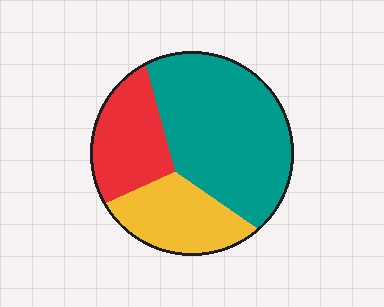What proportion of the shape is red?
Red covers 23% of the shape.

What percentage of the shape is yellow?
Yellow covers around 25% of the shape.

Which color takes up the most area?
Teal, at roughly 55%.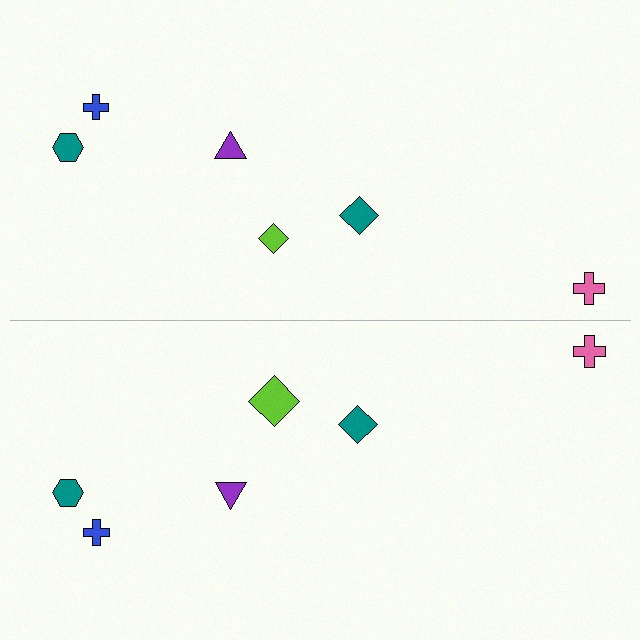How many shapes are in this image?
There are 12 shapes in this image.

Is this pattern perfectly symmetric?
No, the pattern is not perfectly symmetric. The lime diamond on the bottom side has a different size than its mirror counterpart.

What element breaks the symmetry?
The lime diamond on the bottom side has a different size than its mirror counterpart.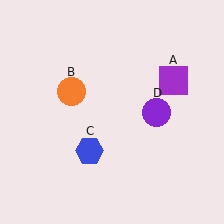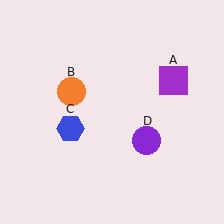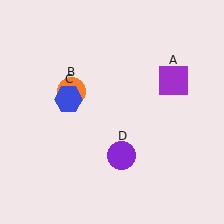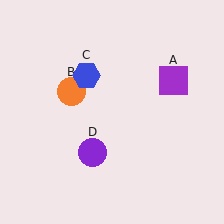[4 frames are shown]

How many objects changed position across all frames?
2 objects changed position: blue hexagon (object C), purple circle (object D).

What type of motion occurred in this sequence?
The blue hexagon (object C), purple circle (object D) rotated clockwise around the center of the scene.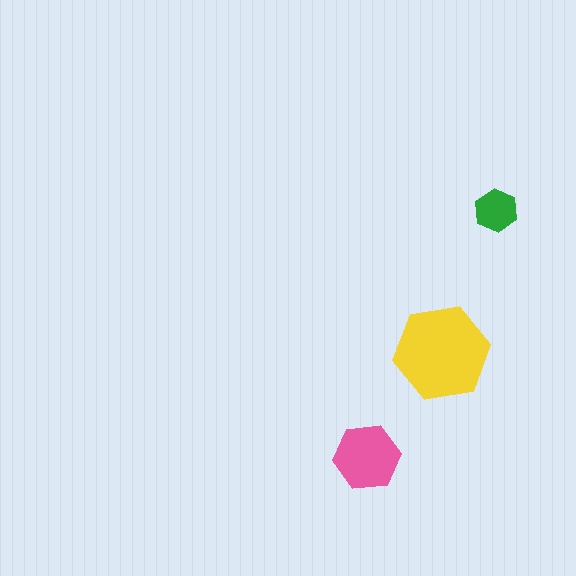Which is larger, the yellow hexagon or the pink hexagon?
The yellow one.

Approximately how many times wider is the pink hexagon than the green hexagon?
About 1.5 times wider.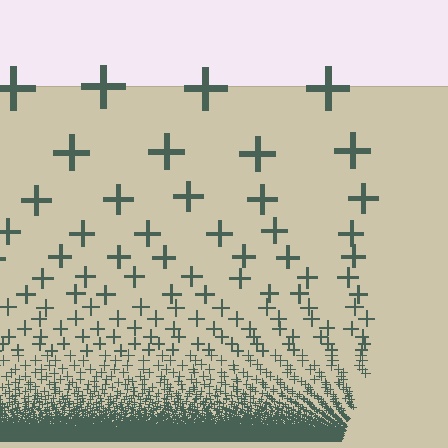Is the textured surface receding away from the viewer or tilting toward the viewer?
The surface appears to tilt toward the viewer. Texture elements get larger and sparser toward the top.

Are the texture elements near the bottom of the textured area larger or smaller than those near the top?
Smaller. The gradient is inverted — elements near the bottom are smaller and denser.